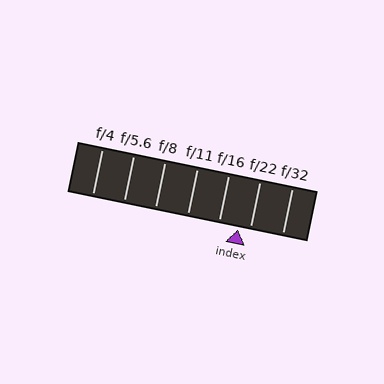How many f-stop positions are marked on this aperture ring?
There are 7 f-stop positions marked.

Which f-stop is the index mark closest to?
The index mark is closest to f/22.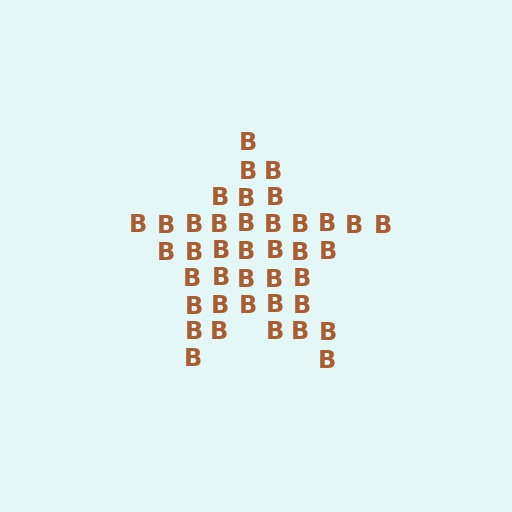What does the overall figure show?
The overall figure shows a star.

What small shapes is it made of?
It is made of small letter B's.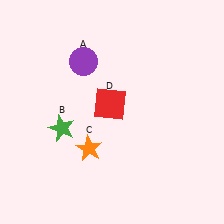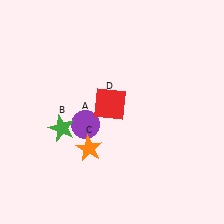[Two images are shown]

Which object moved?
The purple circle (A) moved down.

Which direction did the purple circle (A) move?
The purple circle (A) moved down.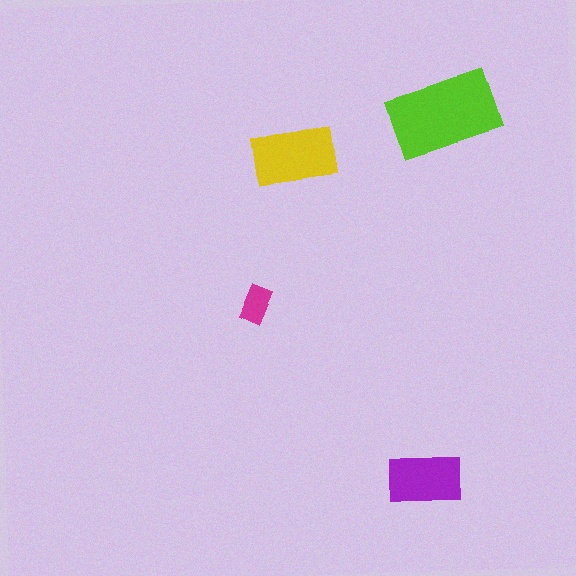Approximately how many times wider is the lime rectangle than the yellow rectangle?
About 1.5 times wider.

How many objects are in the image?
There are 4 objects in the image.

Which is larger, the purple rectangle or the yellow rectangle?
The yellow one.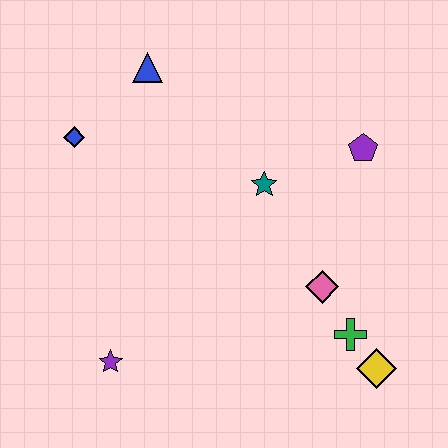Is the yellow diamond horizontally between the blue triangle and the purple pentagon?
No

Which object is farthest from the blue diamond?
The yellow diamond is farthest from the blue diamond.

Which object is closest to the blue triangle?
The blue diamond is closest to the blue triangle.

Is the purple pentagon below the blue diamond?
Yes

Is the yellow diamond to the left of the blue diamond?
No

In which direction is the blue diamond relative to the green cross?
The blue diamond is to the left of the green cross.